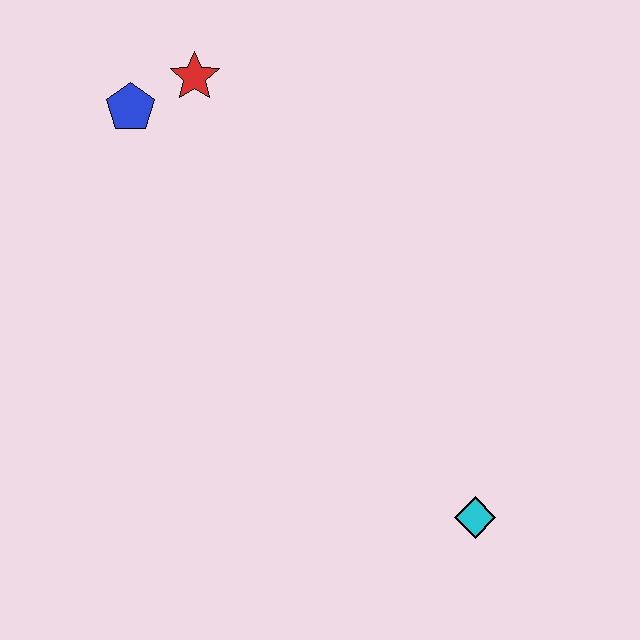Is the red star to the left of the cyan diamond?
Yes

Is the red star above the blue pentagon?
Yes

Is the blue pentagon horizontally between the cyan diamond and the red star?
No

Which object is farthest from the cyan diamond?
The blue pentagon is farthest from the cyan diamond.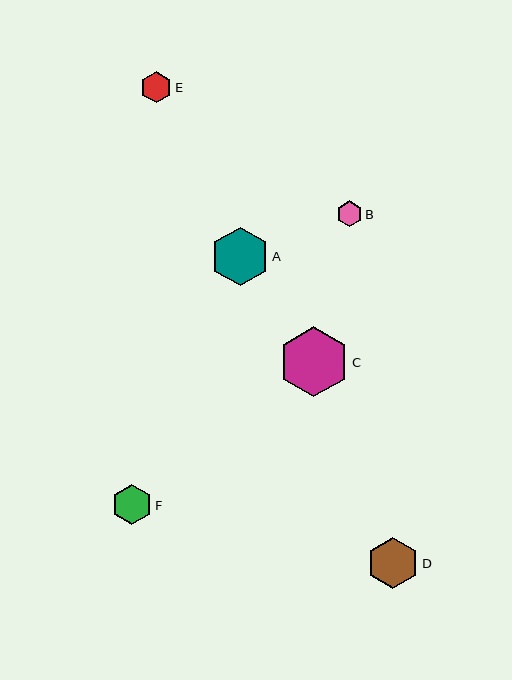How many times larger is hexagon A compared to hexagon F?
Hexagon A is approximately 1.5 times the size of hexagon F.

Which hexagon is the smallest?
Hexagon B is the smallest with a size of approximately 26 pixels.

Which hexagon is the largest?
Hexagon C is the largest with a size of approximately 70 pixels.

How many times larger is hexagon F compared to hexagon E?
Hexagon F is approximately 1.3 times the size of hexagon E.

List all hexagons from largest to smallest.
From largest to smallest: C, A, D, F, E, B.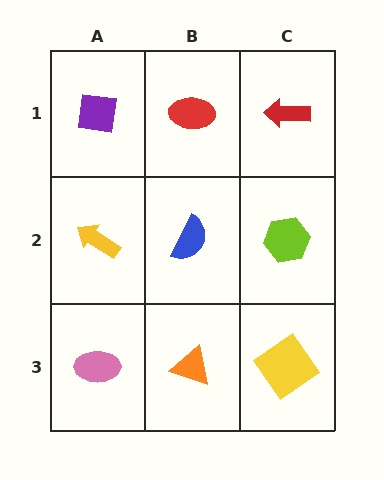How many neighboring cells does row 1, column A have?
2.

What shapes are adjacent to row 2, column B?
A red ellipse (row 1, column B), an orange triangle (row 3, column B), a yellow arrow (row 2, column A), a lime hexagon (row 2, column C).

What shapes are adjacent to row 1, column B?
A blue semicircle (row 2, column B), a purple square (row 1, column A), a red arrow (row 1, column C).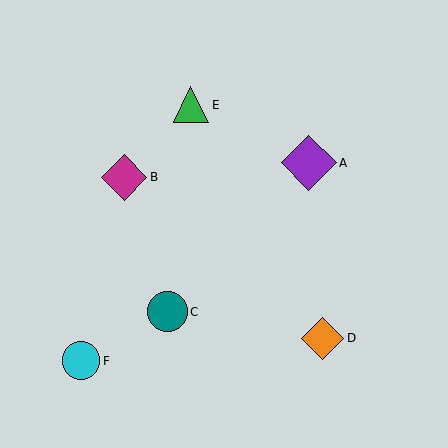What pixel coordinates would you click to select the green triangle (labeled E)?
Click at (191, 105) to select the green triangle E.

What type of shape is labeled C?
Shape C is a teal circle.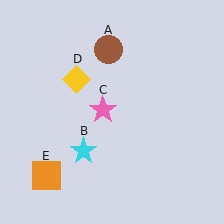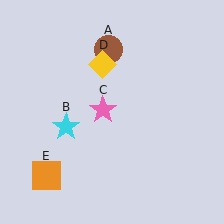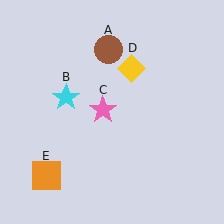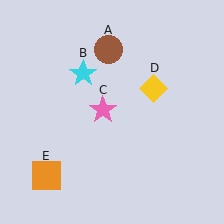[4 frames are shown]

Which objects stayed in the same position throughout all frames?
Brown circle (object A) and pink star (object C) and orange square (object E) remained stationary.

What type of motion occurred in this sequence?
The cyan star (object B), yellow diamond (object D) rotated clockwise around the center of the scene.